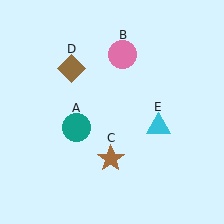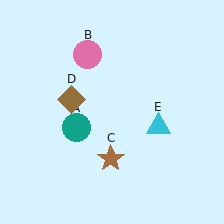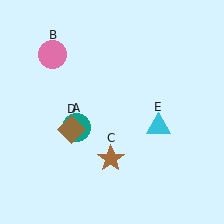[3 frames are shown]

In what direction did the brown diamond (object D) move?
The brown diamond (object D) moved down.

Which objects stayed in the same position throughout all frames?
Teal circle (object A) and brown star (object C) and cyan triangle (object E) remained stationary.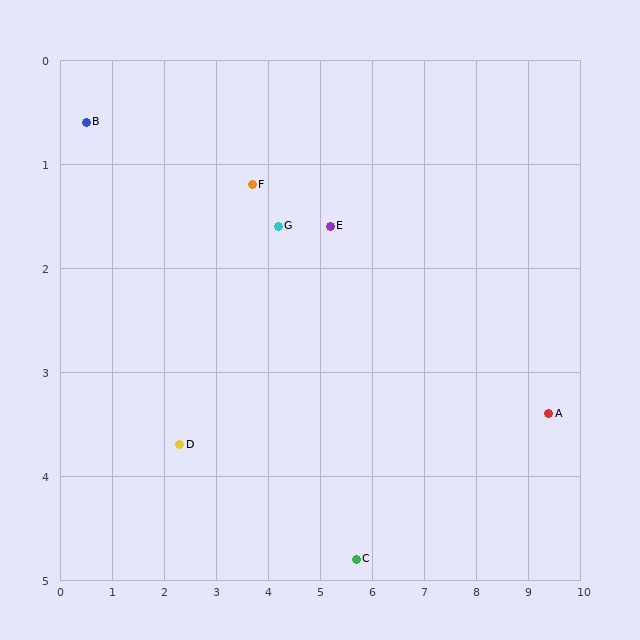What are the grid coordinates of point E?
Point E is at approximately (5.2, 1.6).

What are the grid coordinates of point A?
Point A is at approximately (9.4, 3.4).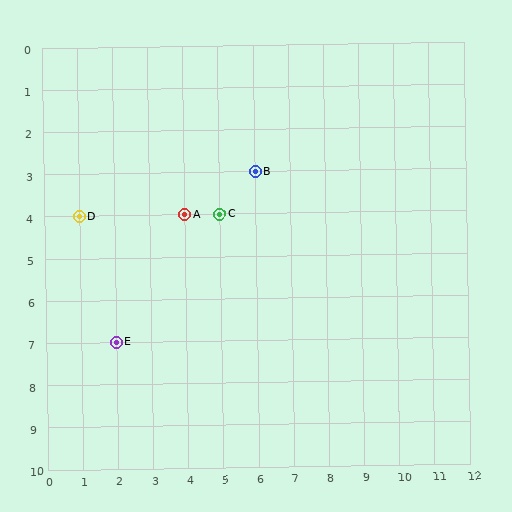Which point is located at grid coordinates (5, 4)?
Point C is at (5, 4).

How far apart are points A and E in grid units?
Points A and E are 2 columns and 3 rows apart (about 3.6 grid units diagonally).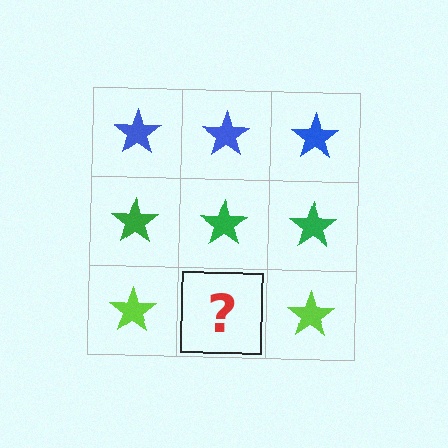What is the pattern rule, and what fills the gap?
The rule is that each row has a consistent color. The gap should be filled with a lime star.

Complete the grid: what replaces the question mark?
The question mark should be replaced with a lime star.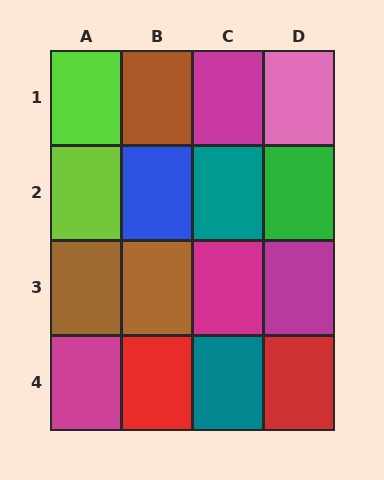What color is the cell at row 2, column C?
Teal.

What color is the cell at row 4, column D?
Red.